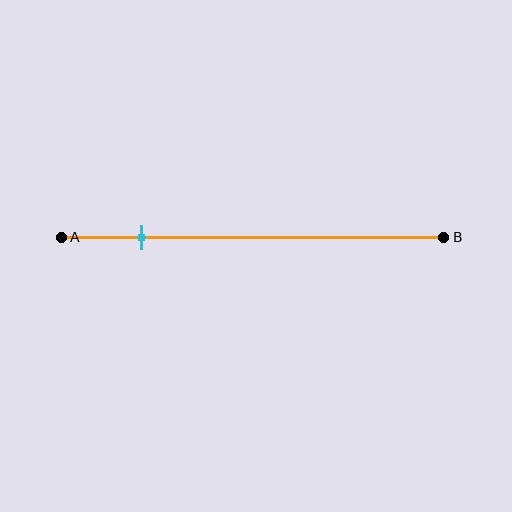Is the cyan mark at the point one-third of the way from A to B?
No, the mark is at about 20% from A, not at the 33% one-third point.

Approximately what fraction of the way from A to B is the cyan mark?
The cyan mark is approximately 20% of the way from A to B.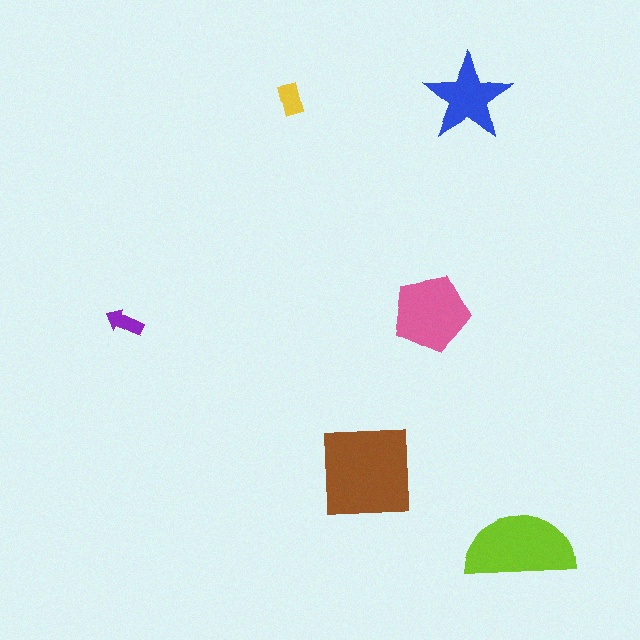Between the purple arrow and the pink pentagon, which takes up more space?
The pink pentagon.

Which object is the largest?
The brown square.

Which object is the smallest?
The purple arrow.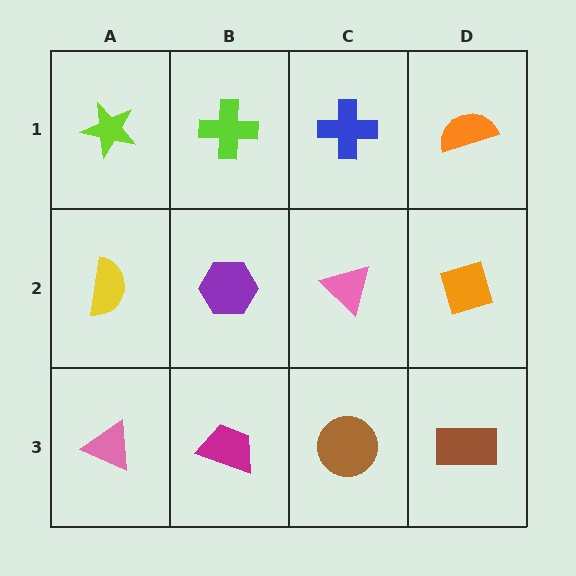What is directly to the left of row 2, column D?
A pink triangle.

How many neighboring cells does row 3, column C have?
3.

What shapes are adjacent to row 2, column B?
A lime cross (row 1, column B), a magenta trapezoid (row 3, column B), a yellow semicircle (row 2, column A), a pink triangle (row 2, column C).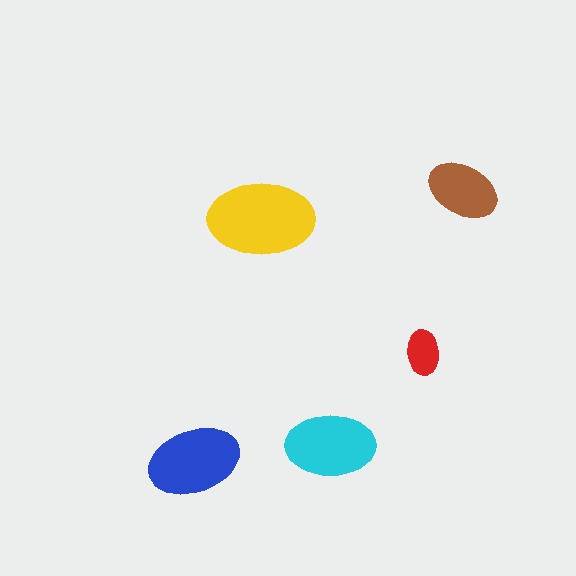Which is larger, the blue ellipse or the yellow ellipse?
The yellow one.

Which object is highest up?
The brown ellipse is topmost.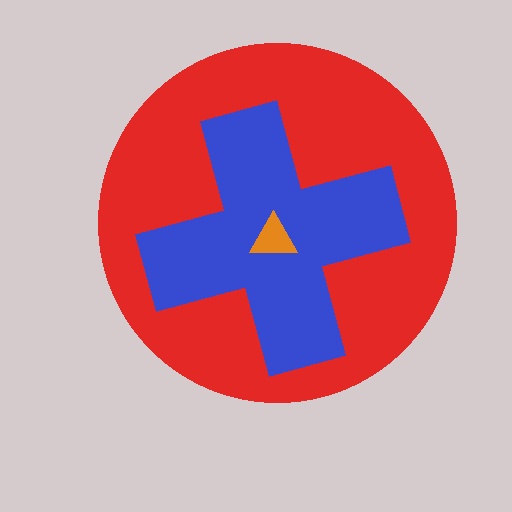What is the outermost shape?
The red circle.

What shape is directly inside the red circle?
The blue cross.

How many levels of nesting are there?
3.